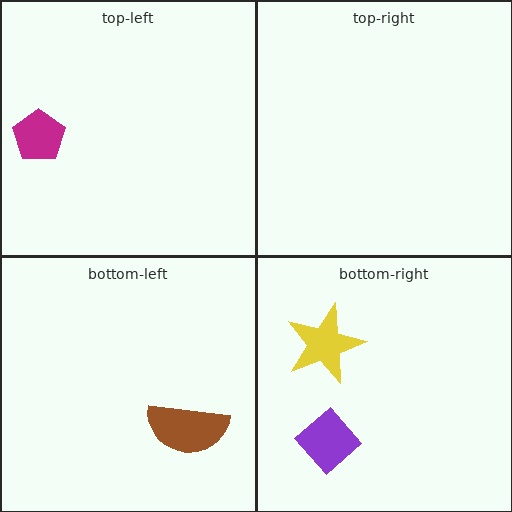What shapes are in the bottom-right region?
The purple diamond, the yellow star.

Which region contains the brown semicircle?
The bottom-left region.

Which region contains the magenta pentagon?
The top-left region.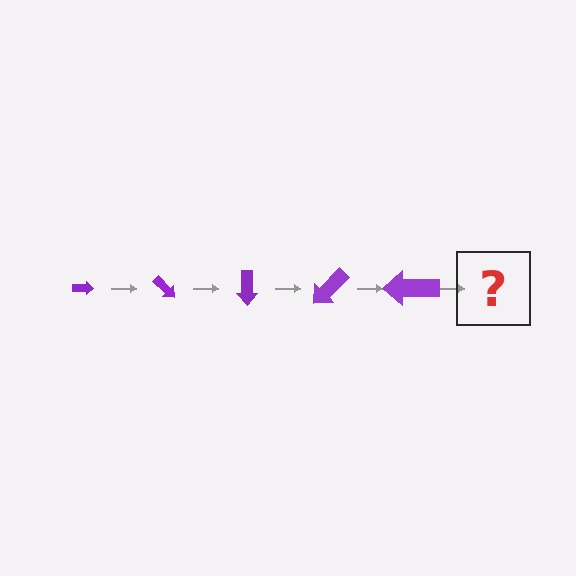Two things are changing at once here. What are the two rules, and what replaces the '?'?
The two rules are that the arrow grows larger each step and it rotates 45 degrees each step. The '?' should be an arrow, larger than the previous one and rotated 225 degrees from the start.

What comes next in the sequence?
The next element should be an arrow, larger than the previous one and rotated 225 degrees from the start.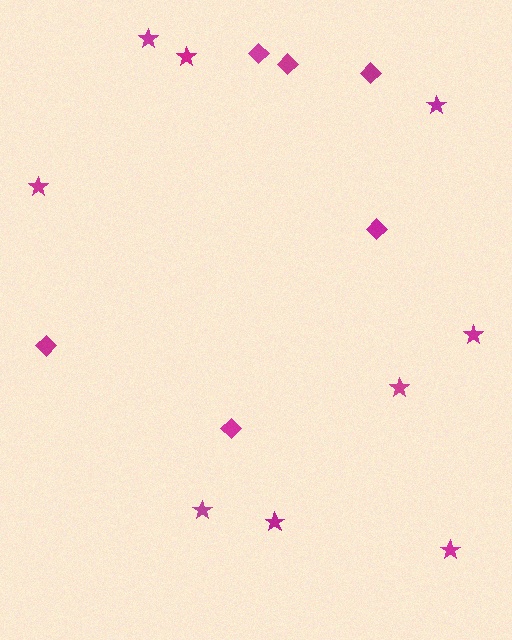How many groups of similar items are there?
There are 2 groups: one group of diamonds (6) and one group of stars (9).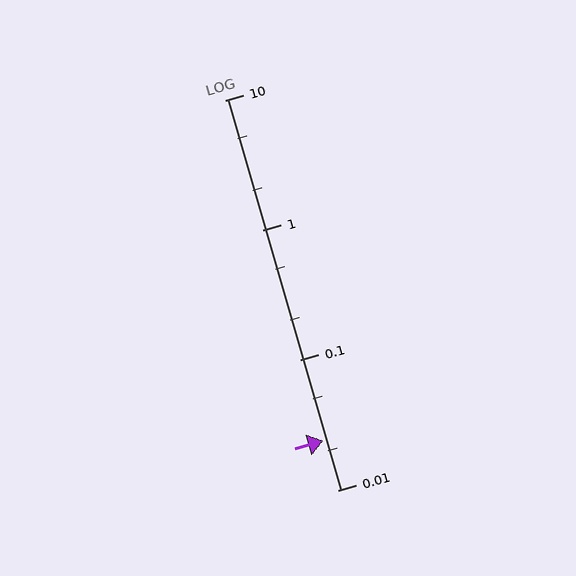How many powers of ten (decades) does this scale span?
The scale spans 3 decades, from 0.01 to 10.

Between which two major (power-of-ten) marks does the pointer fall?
The pointer is between 0.01 and 0.1.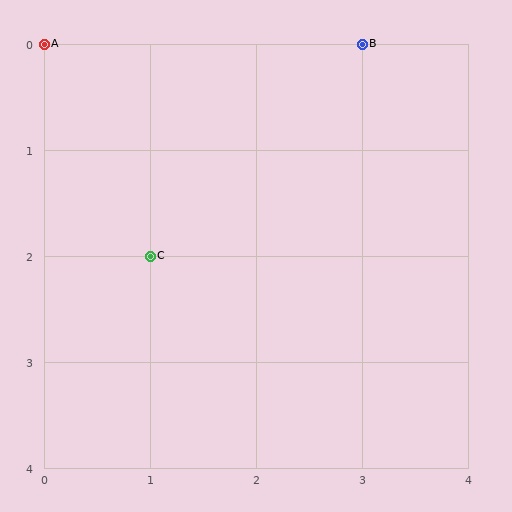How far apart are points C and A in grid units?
Points C and A are 1 column and 2 rows apart (about 2.2 grid units diagonally).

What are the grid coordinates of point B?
Point B is at grid coordinates (3, 0).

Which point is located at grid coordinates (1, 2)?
Point C is at (1, 2).